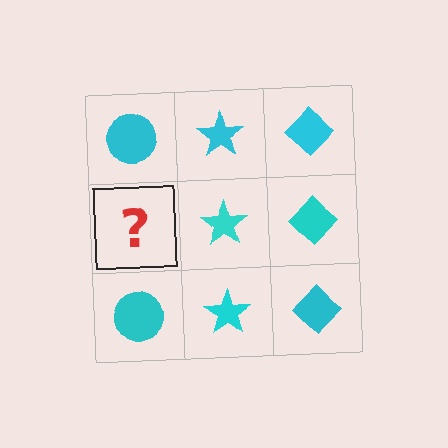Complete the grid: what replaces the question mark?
The question mark should be replaced with a cyan circle.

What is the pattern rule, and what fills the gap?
The rule is that each column has a consistent shape. The gap should be filled with a cyan circle.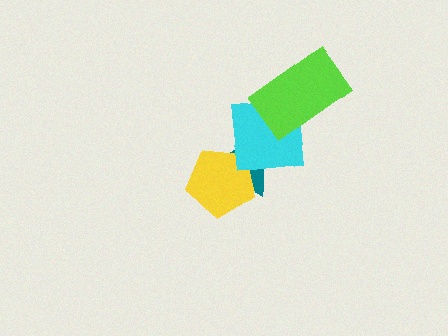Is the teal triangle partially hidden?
Yes, it is partially covered by another shape.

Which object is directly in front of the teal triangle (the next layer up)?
The yellow pentagon is directly in front of the teal triangle.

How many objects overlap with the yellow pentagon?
1 object overlaps with the yellow pentagon.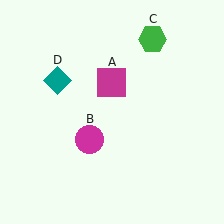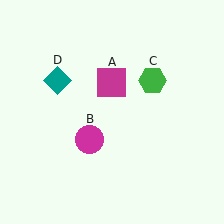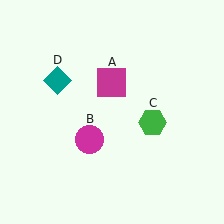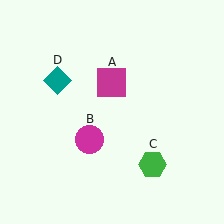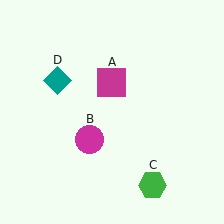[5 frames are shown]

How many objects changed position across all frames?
1 object changed position: green hexagon (object C).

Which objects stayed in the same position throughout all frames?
Magenta square (object A) and magenta circle (object B) and teal diamond (object D) remained stationary.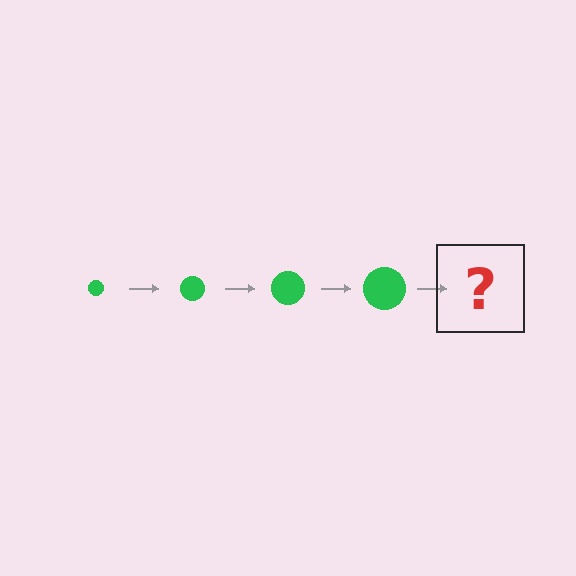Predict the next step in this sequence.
The next step is a green circle, larger than the previous one.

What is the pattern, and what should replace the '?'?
The pattern is that the circle gets progressively larger each step. The '?' should be a green circle, larger than the previous one.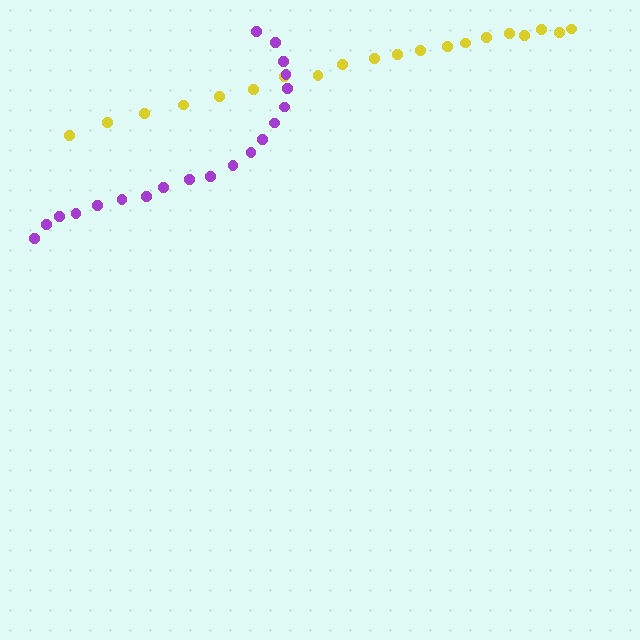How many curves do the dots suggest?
There are 2 distinct paths.